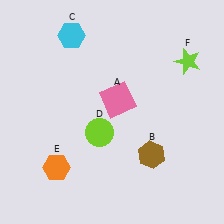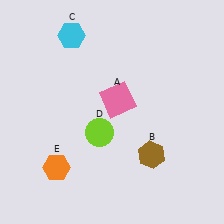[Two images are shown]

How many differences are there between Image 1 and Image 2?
There is 1 difference between the two images.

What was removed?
The lime star (F) was removed in Image 2.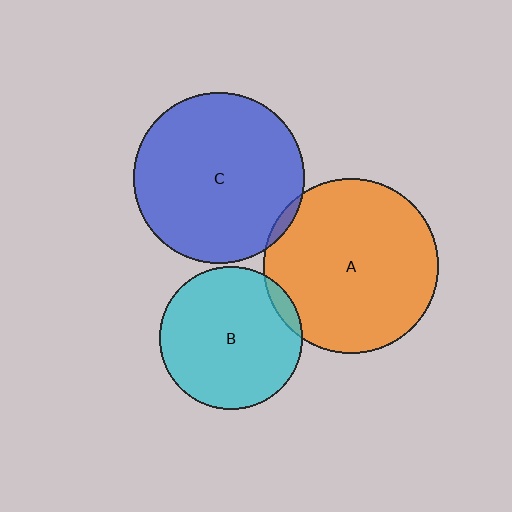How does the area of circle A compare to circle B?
Approximately 1.5 times.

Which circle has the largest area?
Circle A (orange).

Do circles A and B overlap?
Yes.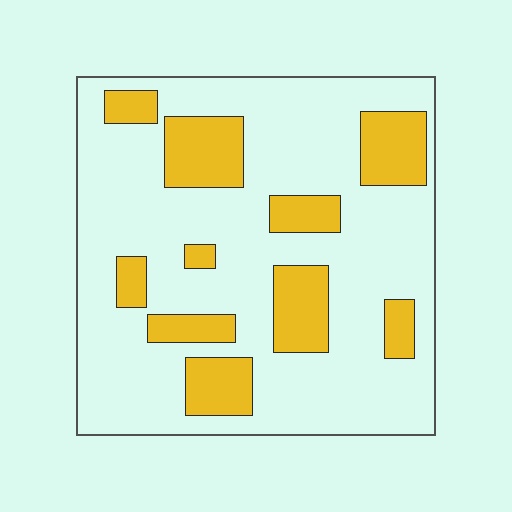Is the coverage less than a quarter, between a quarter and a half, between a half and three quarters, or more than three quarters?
Less than a quarter.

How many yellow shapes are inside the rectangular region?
10.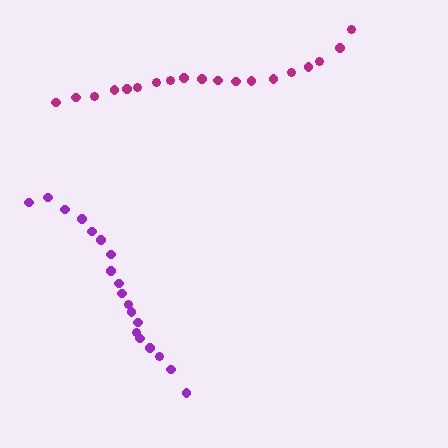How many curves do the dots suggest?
There are 2 distinct paths.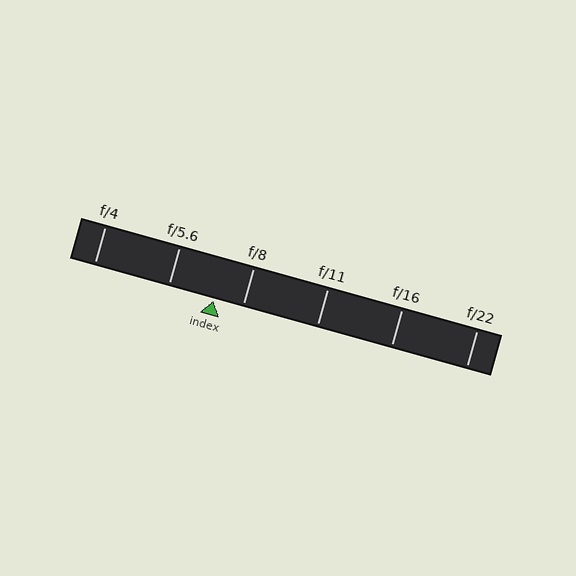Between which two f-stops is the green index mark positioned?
The index mark is between f/5.6 and f/8.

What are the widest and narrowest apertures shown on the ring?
The widest aperture shown is f/4 and the narrowest is f/22.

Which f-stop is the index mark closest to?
The index mark is closest to f/8.